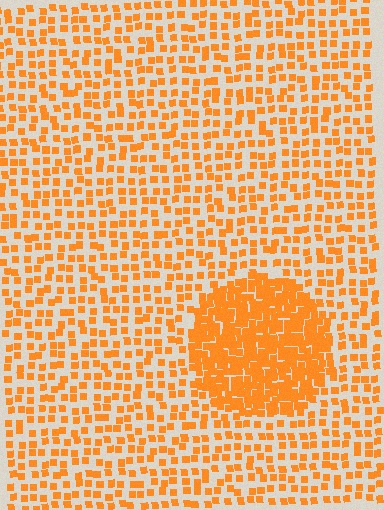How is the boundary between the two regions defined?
The boundary is defined by a change in element density (approximately 2.5x ratio). All elements are the same color, size, and shape.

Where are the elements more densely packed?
The elements are more densely packed inside the circle boundary.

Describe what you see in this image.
The image contains small orange elements arranged at two different densities. A circle-shaped region is visible where the elements are more densely packed than the surrounding area.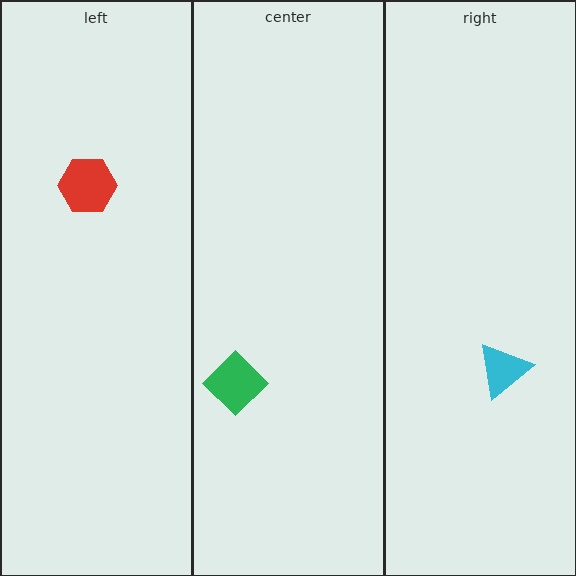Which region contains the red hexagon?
The left region.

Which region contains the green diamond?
The center region.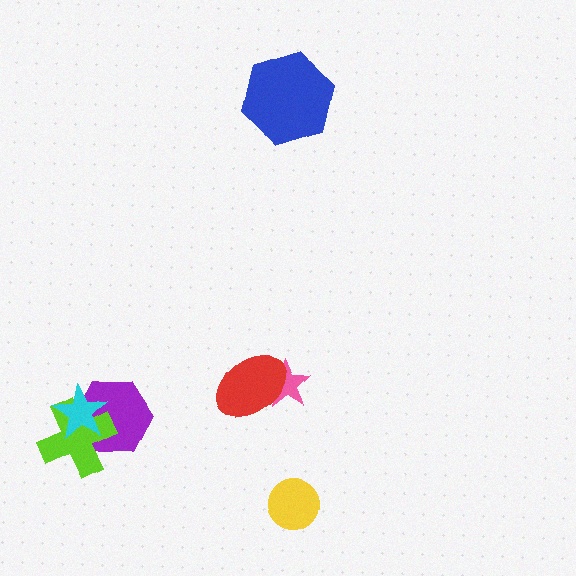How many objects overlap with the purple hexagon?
2 objects overlap with the purple hexagon.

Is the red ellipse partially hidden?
No, no other shape covers it.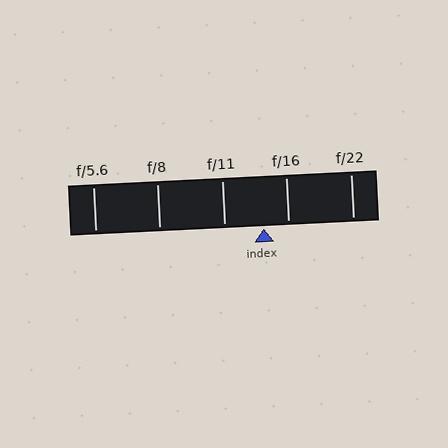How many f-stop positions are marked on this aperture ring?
There are 5 f-stop positions marked.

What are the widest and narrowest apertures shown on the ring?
The widest aperture shown is f/5.6 and the narrowest is f/22.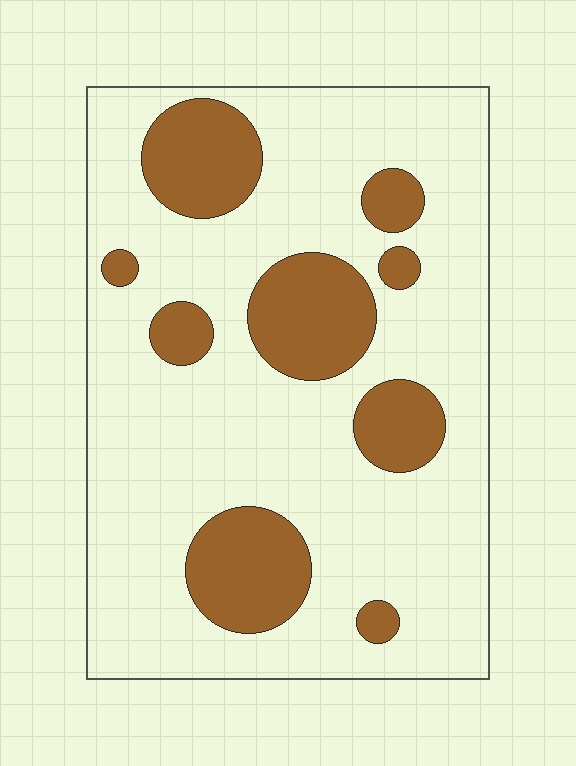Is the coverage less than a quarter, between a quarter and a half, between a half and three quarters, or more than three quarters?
Less than a quarter.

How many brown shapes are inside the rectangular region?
9.